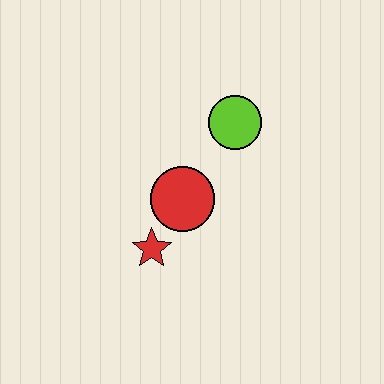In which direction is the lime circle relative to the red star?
The lime circle is above the red star.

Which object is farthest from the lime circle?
The red star is farthest from the lime circle.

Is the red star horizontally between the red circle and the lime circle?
No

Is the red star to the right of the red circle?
No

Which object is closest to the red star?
The red circle is closest to the red star.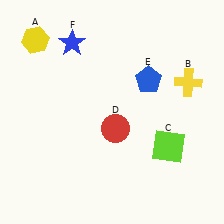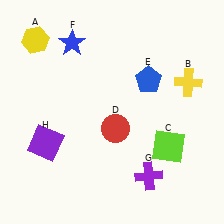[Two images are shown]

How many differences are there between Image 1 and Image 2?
There are 2 differences between the two images.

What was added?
A purple cross (G), a purple square (H) were added in Image 2.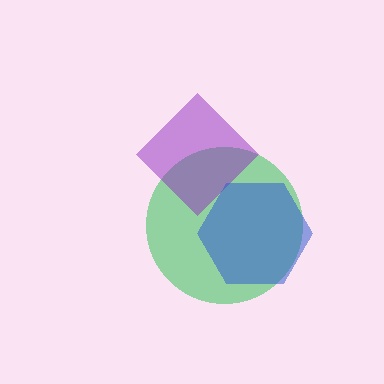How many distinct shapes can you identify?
There are 3 distinct shapes: a green circle, a purple diamond, a blue hexagon.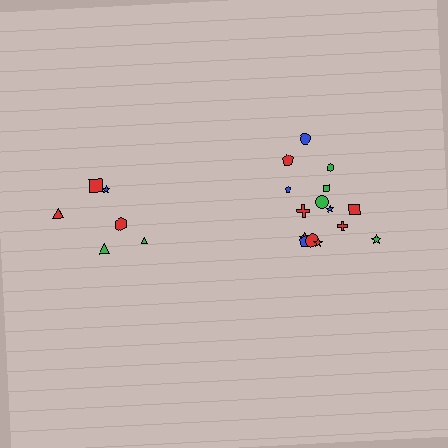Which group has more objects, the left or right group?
The right group.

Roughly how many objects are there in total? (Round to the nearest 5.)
Roughly 20 objects in total.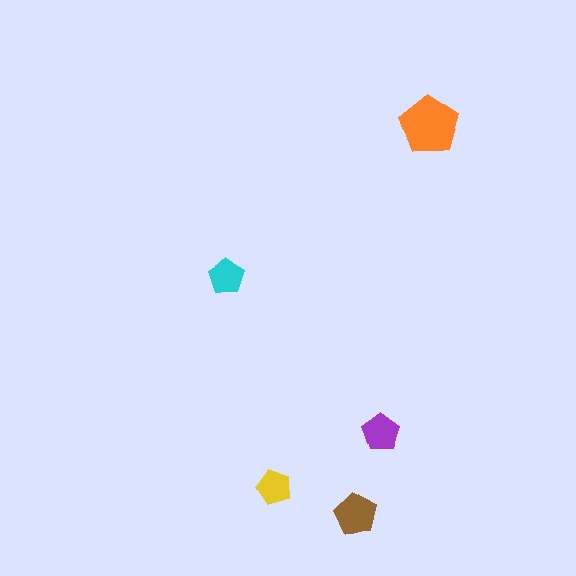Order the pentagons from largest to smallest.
the orange one, the brown one, the purple one, the cyan one, the yellow one.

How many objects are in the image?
There are 5 objects in the image.